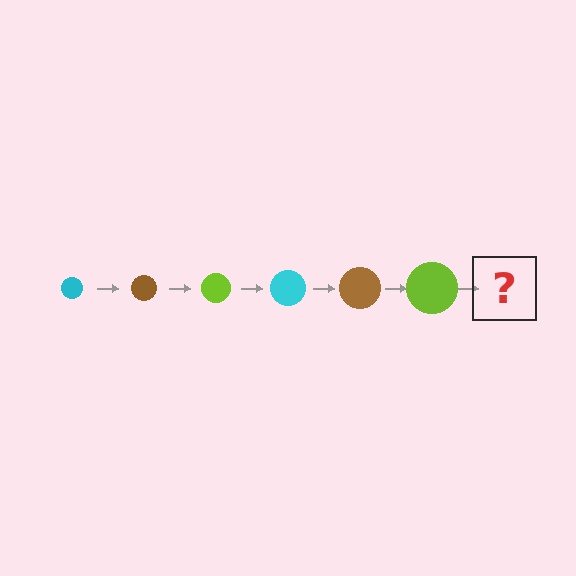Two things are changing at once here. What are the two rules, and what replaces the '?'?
The two rules are that the circle grows larger each step and the color cycles through cyan, brown, and lime. The '?' should be a cyan circle, larger than the previous one.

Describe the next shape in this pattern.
It should be a cyan circle, larger than the previous one.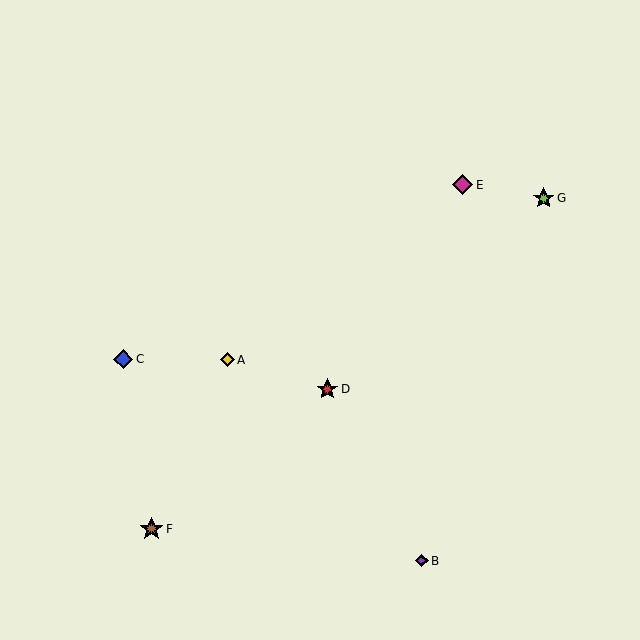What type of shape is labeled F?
Shape F is a brown star.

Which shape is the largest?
The brown star (labeled F) is the largest.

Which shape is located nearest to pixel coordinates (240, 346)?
The yellow diamond (labeled A) at (228, 360) is nearest to that location.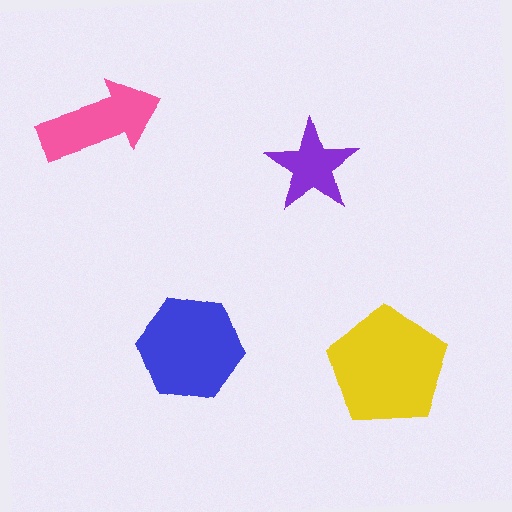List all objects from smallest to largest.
The purple star, the pink arrow, the blue hexagon, the yellow pentagon.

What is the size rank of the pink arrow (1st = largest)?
3rd.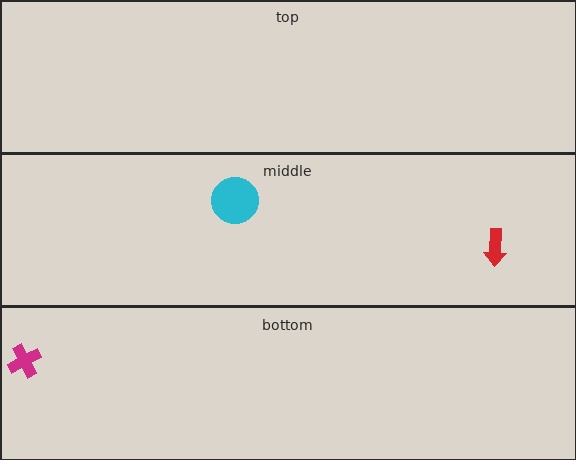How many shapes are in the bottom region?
1.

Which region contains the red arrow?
The middle region.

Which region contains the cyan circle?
The middle region.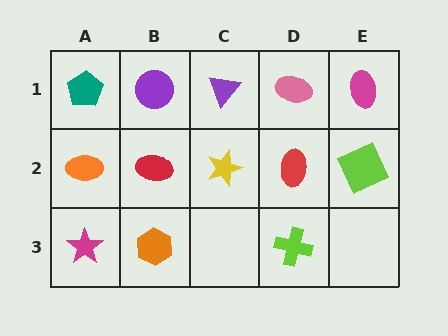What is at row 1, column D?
A pink ellipse.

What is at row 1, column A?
A teal pentagon.